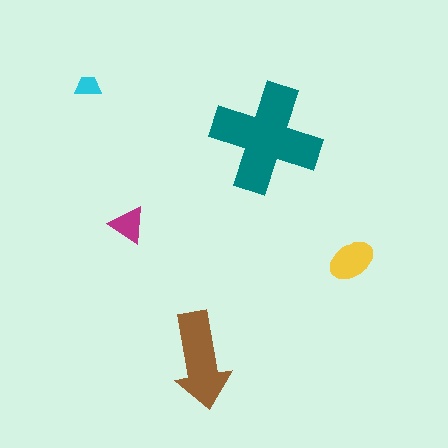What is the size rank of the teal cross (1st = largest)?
1st.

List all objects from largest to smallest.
The teal cross, the brown arrow, the yellow ellipse, the magenta triangle, the cyan trapezoid.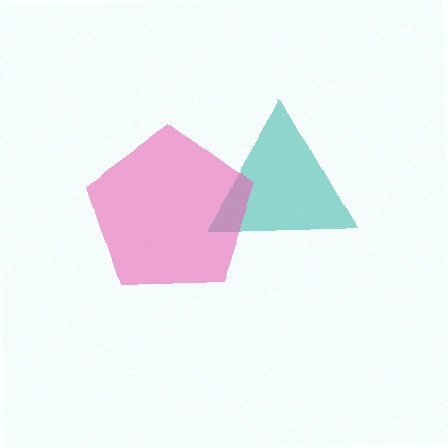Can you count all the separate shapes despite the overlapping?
Yes, there are 2 separate shapes.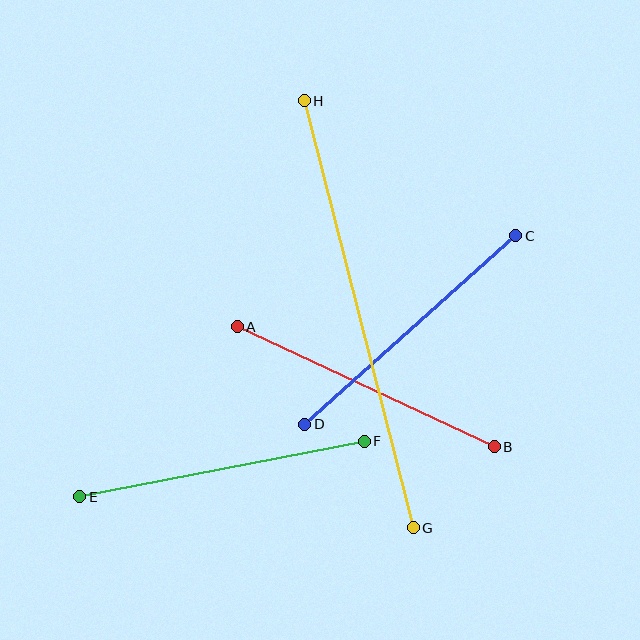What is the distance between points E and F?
The distance is approximately 290 pixels.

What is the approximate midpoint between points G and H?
The midpoint is at approximately (359, 314) pixels.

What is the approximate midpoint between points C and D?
The midpoint is at approximately (410, 330) pixels.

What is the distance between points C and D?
The distance is approximately 283 pixels.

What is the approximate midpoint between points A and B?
The midpoint is at approximately (366, 387) pixels.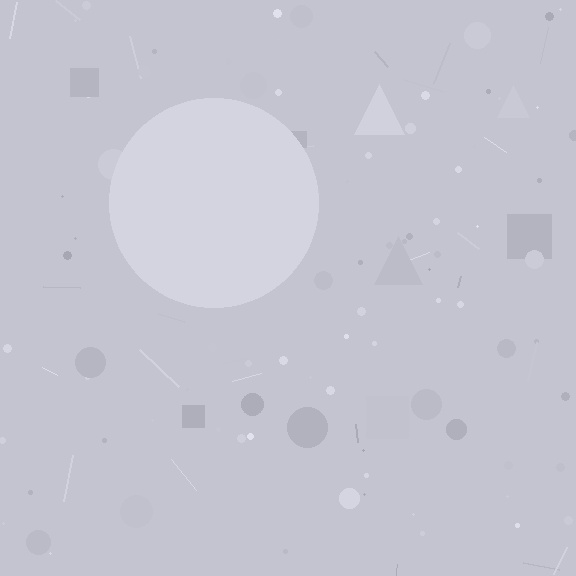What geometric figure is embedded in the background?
A circle is embedded in the background.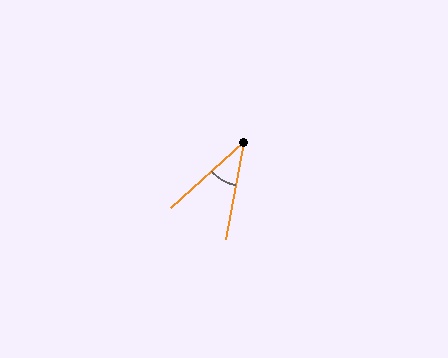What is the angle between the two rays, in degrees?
Approximately 38 degrees.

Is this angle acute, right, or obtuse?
It is acute.